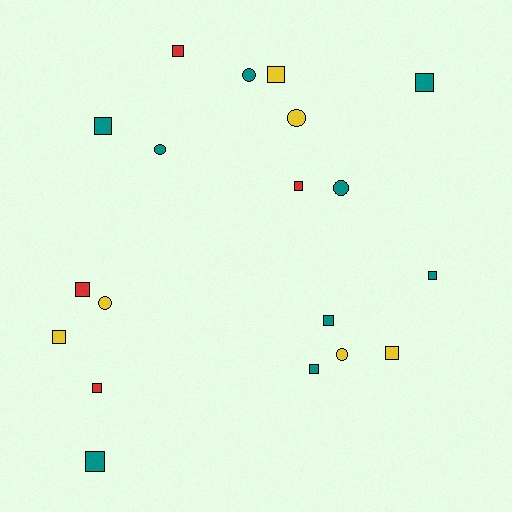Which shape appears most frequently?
Square, with 13 objects.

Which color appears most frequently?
Teal, with 9 objects.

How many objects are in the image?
There are 19 objects.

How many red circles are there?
There are no red circles.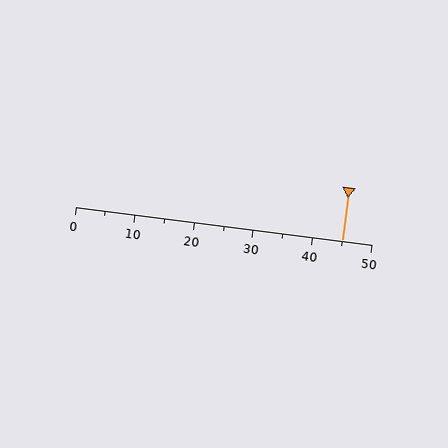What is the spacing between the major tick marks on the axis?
The major ticks are spaced 10 apart.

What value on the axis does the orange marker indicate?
The marker indicates approximately 45.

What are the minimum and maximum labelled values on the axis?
The axis runs from 0 to 50.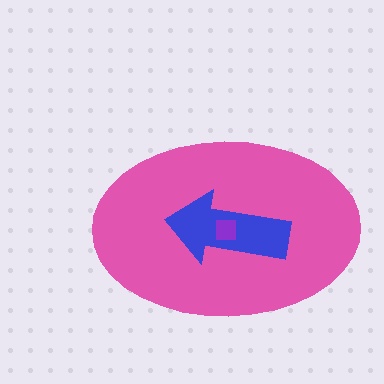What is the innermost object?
The purple square.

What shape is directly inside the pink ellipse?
The blue arrow.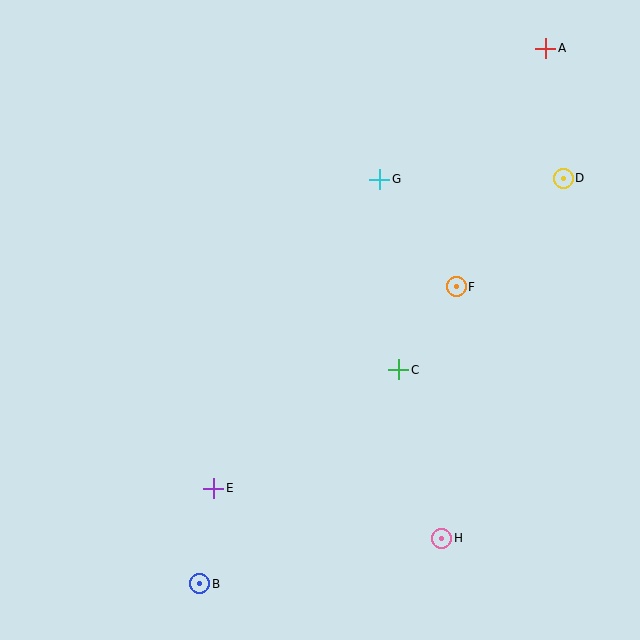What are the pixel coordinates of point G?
Point G is at (380, 179).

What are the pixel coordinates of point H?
Point H is at (442, 538).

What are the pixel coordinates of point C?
Point C is at (399, 370).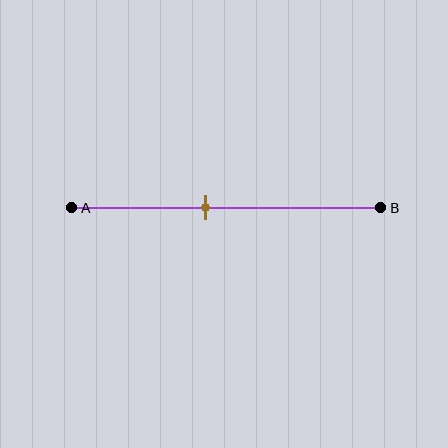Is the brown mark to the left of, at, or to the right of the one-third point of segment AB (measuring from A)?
The brown mark is to the right of the one-third point of segment AB.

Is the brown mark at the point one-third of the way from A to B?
No, the mark is at about 45% from A, not at the 33% one-third point.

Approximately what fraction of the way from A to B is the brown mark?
The brown mark is approximately 45% of the way from A to B.